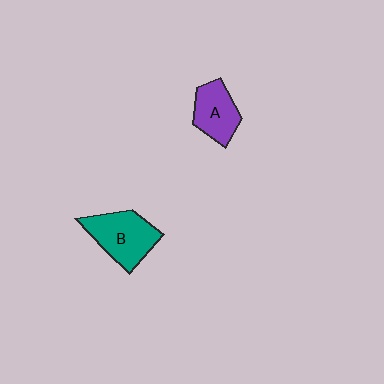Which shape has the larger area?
Shape B (teal).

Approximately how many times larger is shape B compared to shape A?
Approximately 1.4 times.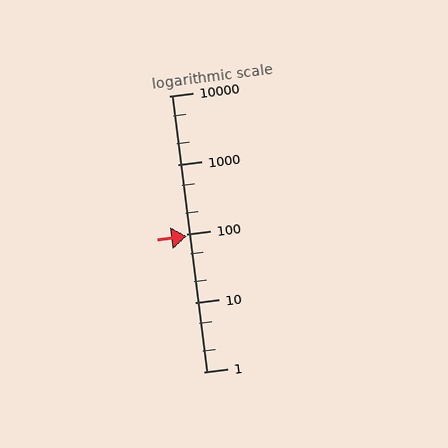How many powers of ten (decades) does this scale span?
The scale spans 4 decades, from 1 to 10000.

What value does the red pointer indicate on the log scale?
The pointer indicates approximately 91.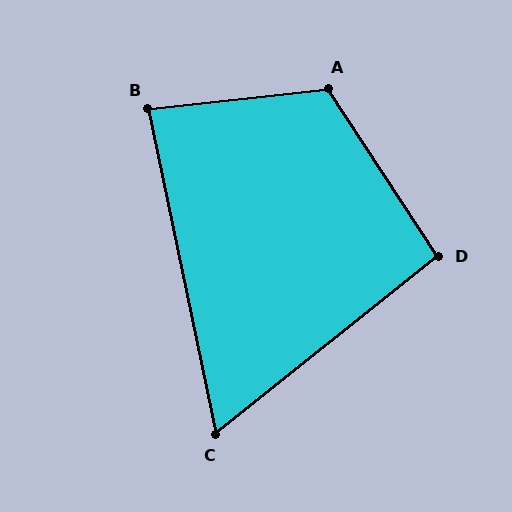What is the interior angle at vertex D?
Approximately 95 degrees (obtuse).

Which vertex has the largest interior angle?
A, at approximately 117 degrees.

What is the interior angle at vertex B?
Approximately 85 degrees (acute).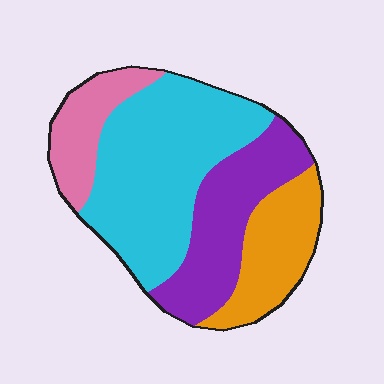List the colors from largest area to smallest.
From largest to smallest: cyan, purple, orange, pink.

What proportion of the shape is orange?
Orange covers 18% of the shape.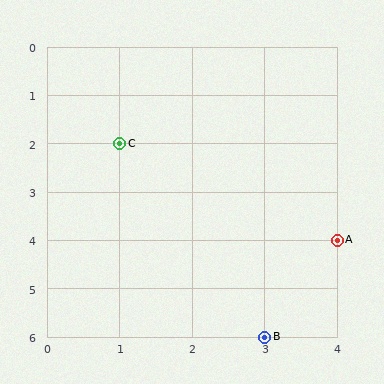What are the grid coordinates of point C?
Point C is at grid coordinates (1, 2).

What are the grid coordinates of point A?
Point A is at grid coordinates (4, 4).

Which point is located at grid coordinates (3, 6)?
Point B is at (3, 6).